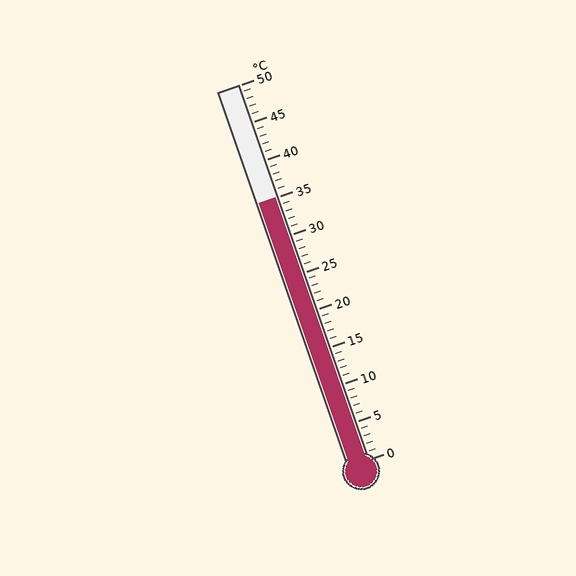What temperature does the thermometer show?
The thermometer shows approximately 35°C.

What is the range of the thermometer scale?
The thermometer scale ranges from 0°C to 50°C.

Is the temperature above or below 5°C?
The temperature is above 5°C.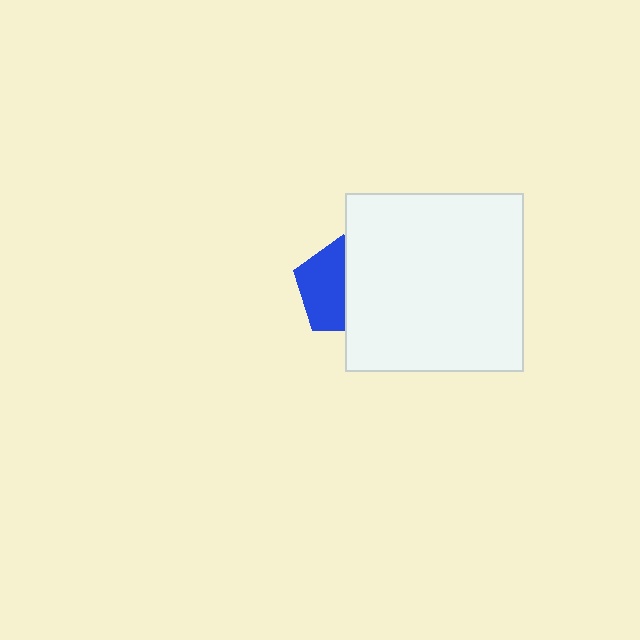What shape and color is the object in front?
The object in front is a white square.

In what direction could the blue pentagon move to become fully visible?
The blue pentagon could move left. That would shift it out from behind the white square entirely.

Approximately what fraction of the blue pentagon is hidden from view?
Roughly 47% of the blue pentagon is hidden behind the white square.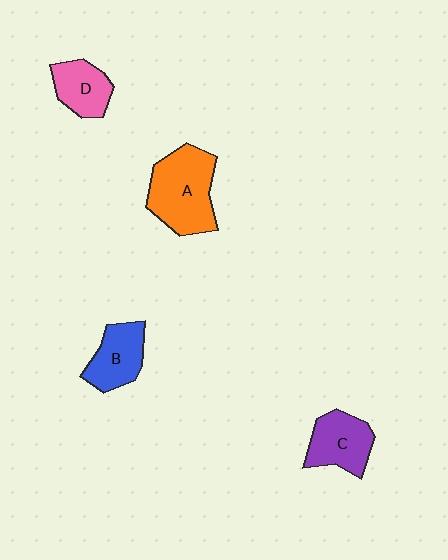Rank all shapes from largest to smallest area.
From largest to smallest: A (orange), C (purple), B (blue), D (pink).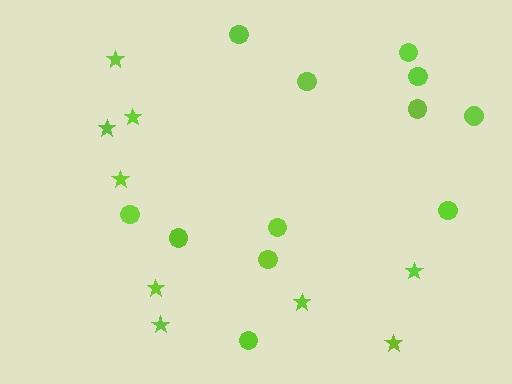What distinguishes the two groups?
There are 2 groups: one group of stars (9) and one group of circles (12).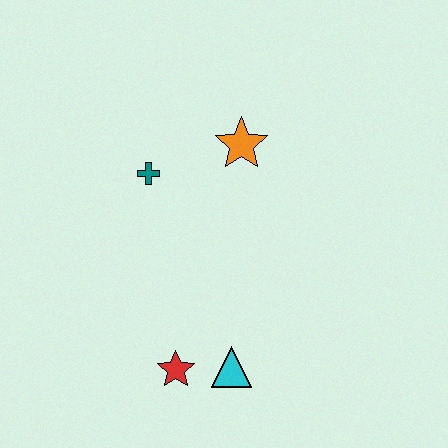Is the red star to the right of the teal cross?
Yes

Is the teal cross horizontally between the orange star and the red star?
No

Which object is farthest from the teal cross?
The cyan triangle is farthest from the teal cross.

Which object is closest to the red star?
The cyan triangle is closest to the red star.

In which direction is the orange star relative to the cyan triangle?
The orange star is above the cyan triangle.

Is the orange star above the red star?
Yes